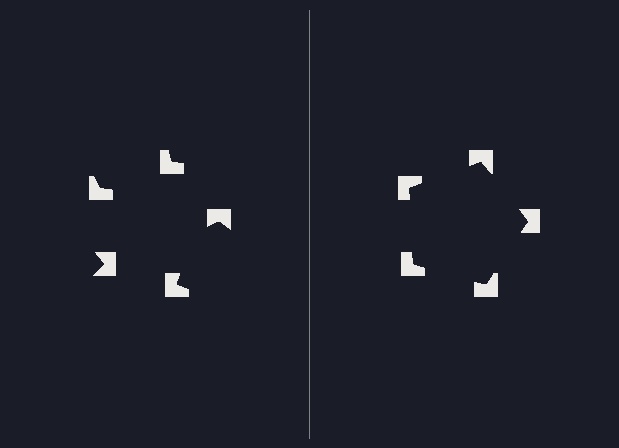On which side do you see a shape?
An illusory pentagon appears on the right side. On the left side the wedge cuts are rotated, so no coherent shape forms.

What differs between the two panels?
The notched squares are positioned identically on both sides; only the wedge orientations differ. On the right they align to a pentagon; on the left they are misaligned.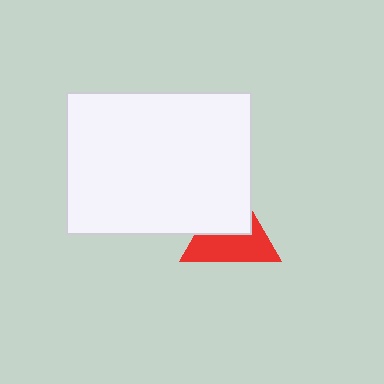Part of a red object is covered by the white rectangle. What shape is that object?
It is a triangle.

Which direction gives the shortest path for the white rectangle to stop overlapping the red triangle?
Moving toward the upper-left gives the shortest separation.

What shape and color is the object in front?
The object in front is a white rectangle.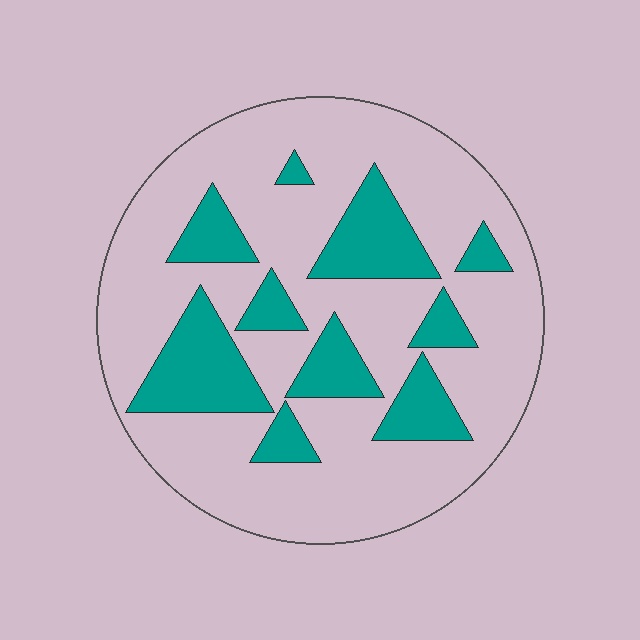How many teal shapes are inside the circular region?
10.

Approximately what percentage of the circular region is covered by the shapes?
Approximately 25%.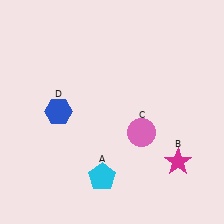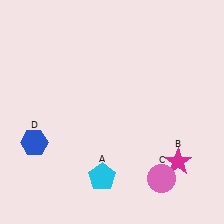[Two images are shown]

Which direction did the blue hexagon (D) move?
The blue hexagon (D) moved down.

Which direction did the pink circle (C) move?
The pink circle (C) moved down.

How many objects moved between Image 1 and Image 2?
2 objects moved between the two images.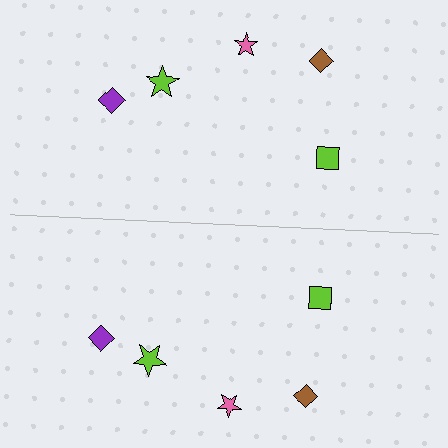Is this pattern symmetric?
Yes, this pattern has bilateral (reflection) symmetry.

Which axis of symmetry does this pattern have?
The pattern has a horizontal axis of symmetry running through the center of the image.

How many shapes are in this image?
There are 10 shapes in this image.